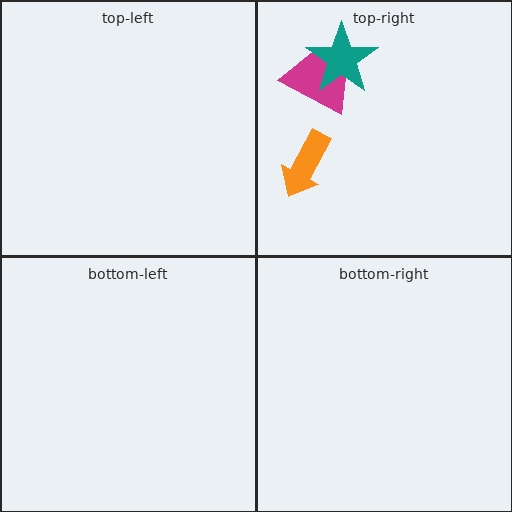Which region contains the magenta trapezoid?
The top-right region.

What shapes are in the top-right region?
The magenta trapezoid, the teal star, the orange arrow.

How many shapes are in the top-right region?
3.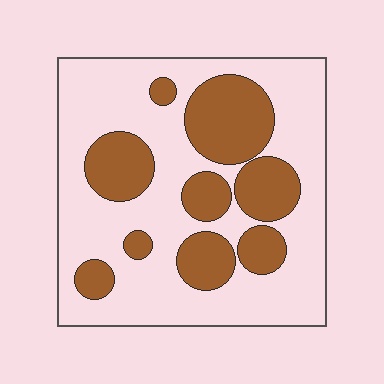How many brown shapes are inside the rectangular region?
9.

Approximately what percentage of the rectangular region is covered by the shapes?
Approximately 30%.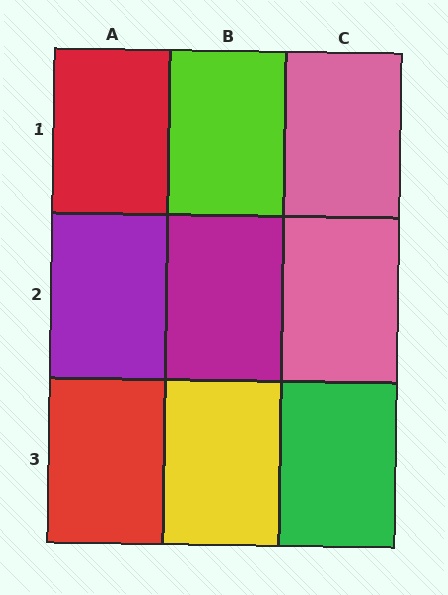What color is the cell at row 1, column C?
Pink.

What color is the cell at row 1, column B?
Lime.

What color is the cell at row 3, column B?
Yellow.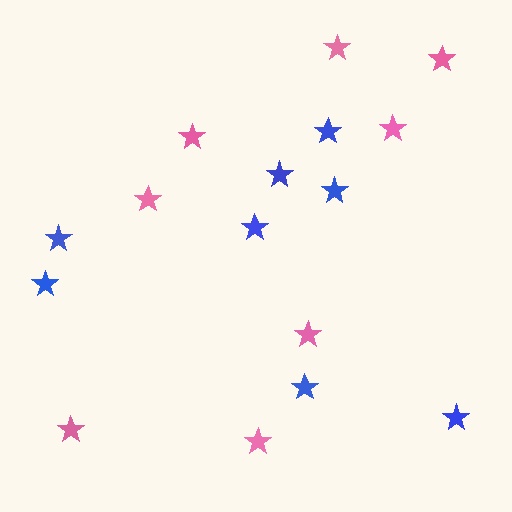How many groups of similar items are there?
There are 2 groups: one group of pink stars (8) and one group of blue stars (8).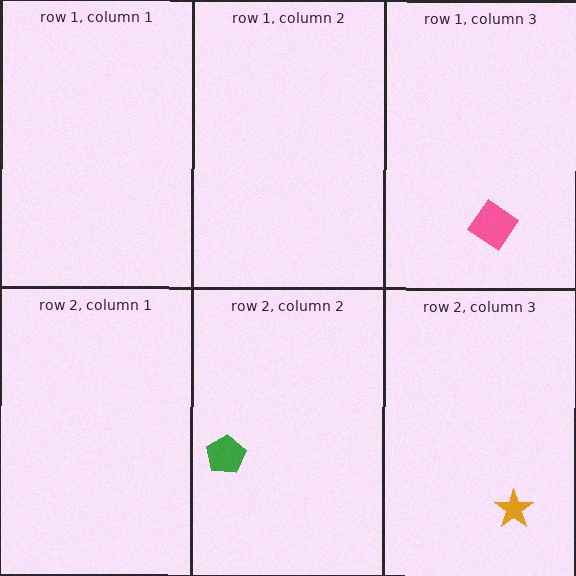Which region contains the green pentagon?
The row 2, column 2 region.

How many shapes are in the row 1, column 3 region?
1.